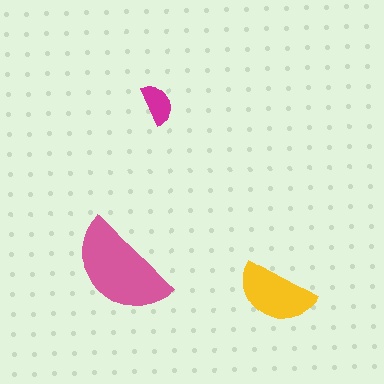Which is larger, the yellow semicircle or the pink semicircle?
The pink one.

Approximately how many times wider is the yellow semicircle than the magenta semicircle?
About 2 times wider.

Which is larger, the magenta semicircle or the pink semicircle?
The pink one.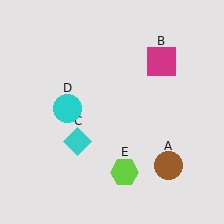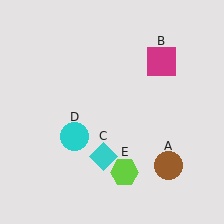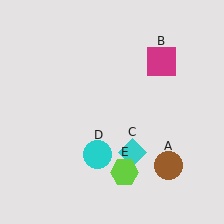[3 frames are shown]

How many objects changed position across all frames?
2 objects changed position: cyan diamond (object C), cyan circle (object D).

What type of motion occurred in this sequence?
The cyan diamond (object C), cyan circle (object D) rotated counterclockwise around the center of the scene.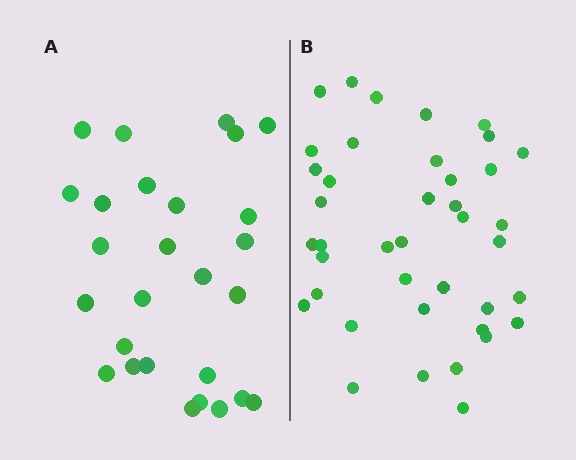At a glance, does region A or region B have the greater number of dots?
Region B (the right region) has more dots.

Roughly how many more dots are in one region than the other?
Region B has approximately 15 more dots than region A.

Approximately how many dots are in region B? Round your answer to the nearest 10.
About 40 dots.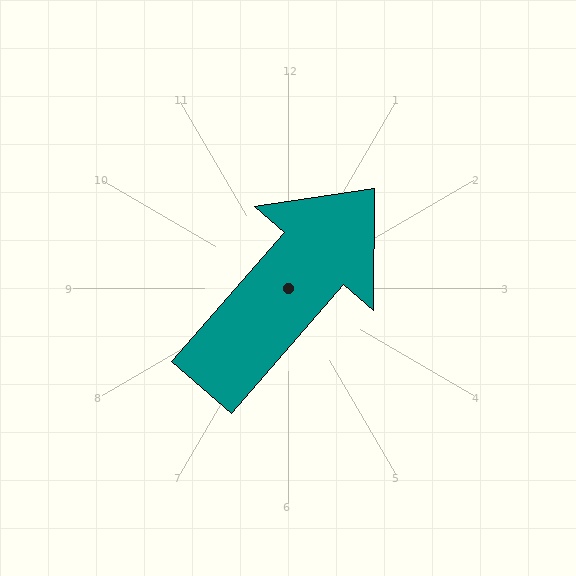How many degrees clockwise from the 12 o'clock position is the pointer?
Approximately 41 degrees.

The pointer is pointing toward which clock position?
Roughly 1 o'clock.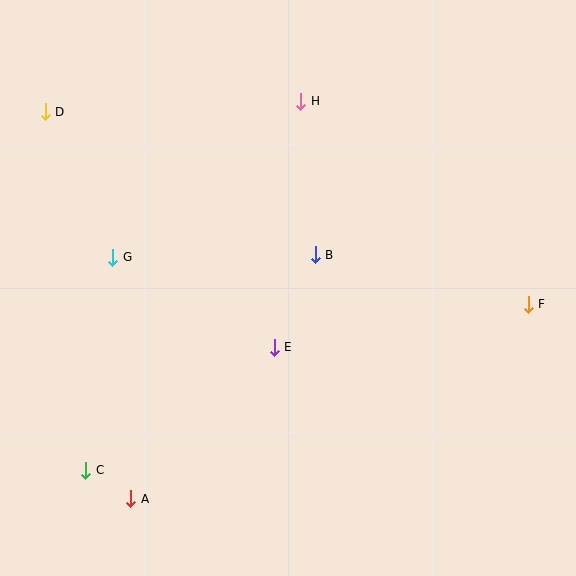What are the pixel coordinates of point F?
Point F is at (528, 304).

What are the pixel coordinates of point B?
Point B is at (315, 255).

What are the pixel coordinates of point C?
Point C is at (86, 470).